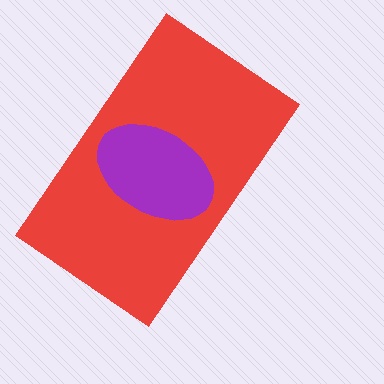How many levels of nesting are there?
2.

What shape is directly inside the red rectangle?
The purple ellipse.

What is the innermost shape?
The purple ellipse.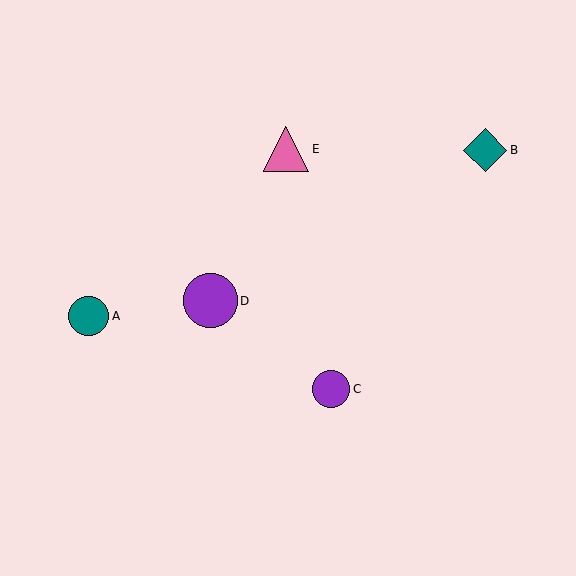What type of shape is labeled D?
Shape D is a purple circle.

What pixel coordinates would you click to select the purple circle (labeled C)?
Click at (331, 389) to select the purple circle C.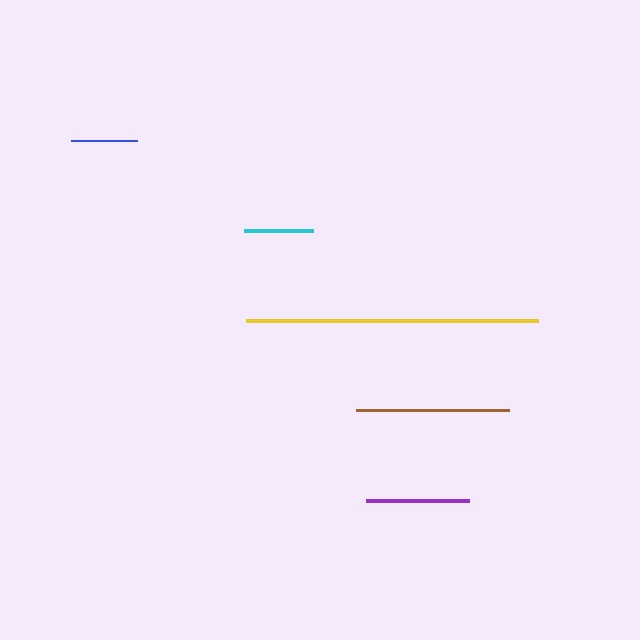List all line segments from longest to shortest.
From longest to shortest: yellow, brown, purple, cyan, blue.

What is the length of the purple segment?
The purple segment is approximately 104 pixels long.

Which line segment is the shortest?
The blue line is the shortest at approximately 65 pixels.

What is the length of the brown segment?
The brown segment is approximately 153 pixels long.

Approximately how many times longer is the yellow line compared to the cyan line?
The yellow line is approximately 4.3 times the length of the cyan line.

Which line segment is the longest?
The yellow line is the longest at approximately 292 pixels.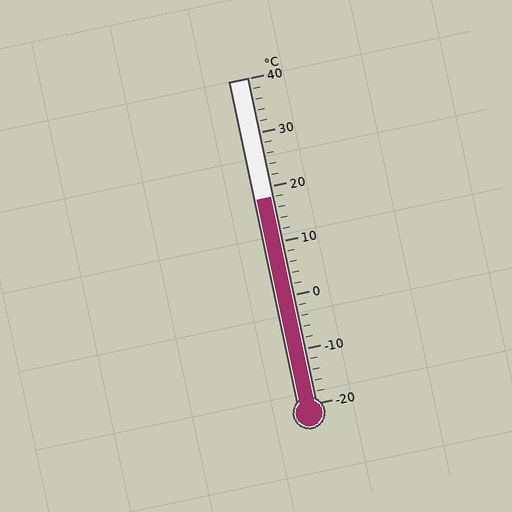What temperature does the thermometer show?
The thermometer shows approximately 18°C.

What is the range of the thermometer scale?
The thermometer scale ranges from -20°C to 40°C.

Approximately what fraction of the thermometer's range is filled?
The thermometer is filled to approximately 65% of its range.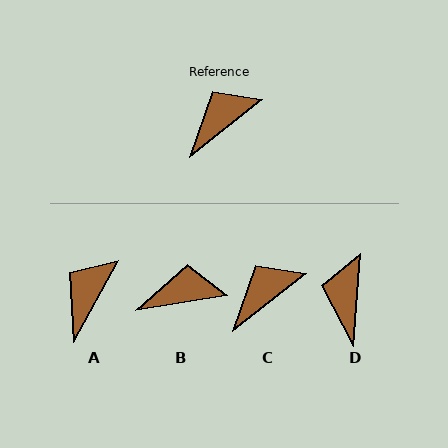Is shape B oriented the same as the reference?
No, it is off by about 29 degrees.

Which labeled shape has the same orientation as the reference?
C.